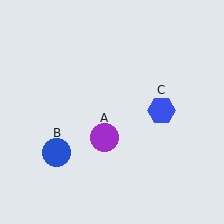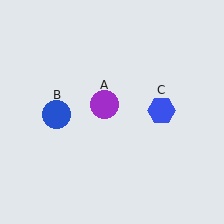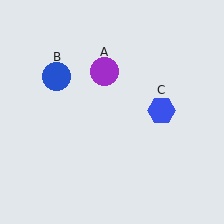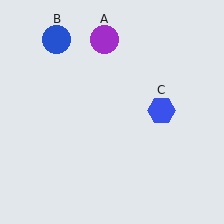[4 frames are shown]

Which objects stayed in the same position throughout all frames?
Blue hexagon (object C) remained stationary.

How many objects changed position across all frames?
2 objects changed position: purple circle (object A), blue circle (object B).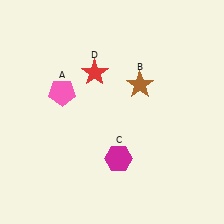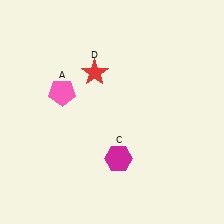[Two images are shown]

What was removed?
The brown star (B) was removed in Image 2.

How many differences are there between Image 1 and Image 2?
There is 1 difference between the two images.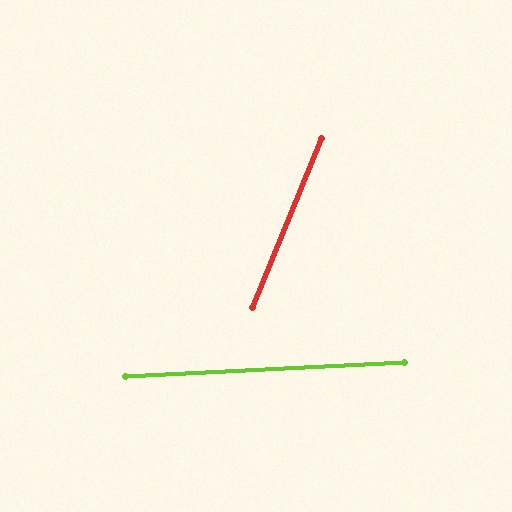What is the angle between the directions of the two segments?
Approximately 65 degrees.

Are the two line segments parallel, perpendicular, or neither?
Neither parallel nor perpendicular — they differ by about 65°.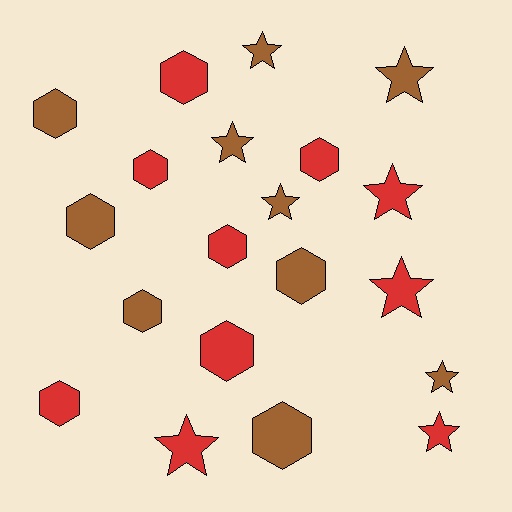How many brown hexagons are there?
There are 5 brown hexagons.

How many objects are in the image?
There are 20 objects.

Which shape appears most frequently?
Hexagon, with 11 objects.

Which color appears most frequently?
Brown, with 10 objects.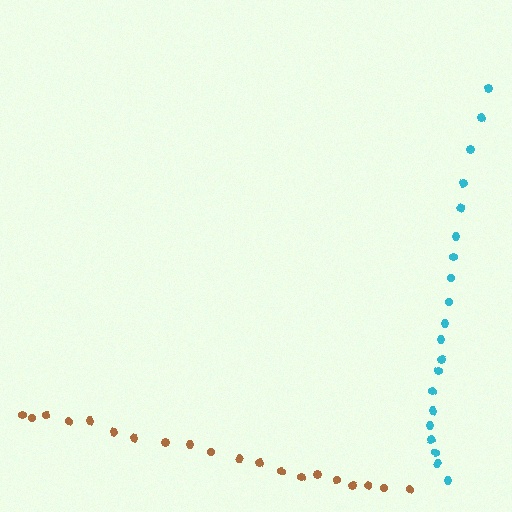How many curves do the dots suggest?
There are 2 distinct paths.